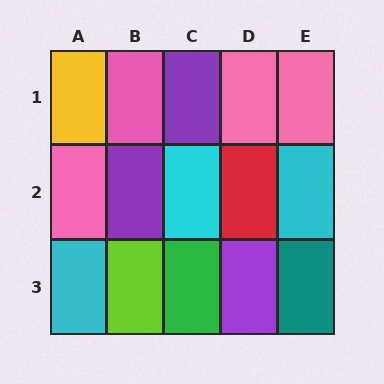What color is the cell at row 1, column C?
Purple.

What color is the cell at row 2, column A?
Pink.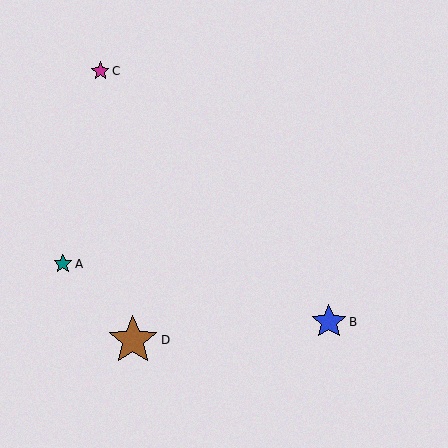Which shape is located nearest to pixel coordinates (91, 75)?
The magenta star (labeled C) at (100, 71) is nearest to that location.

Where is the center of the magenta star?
The center of the magenta star is at (100, 71).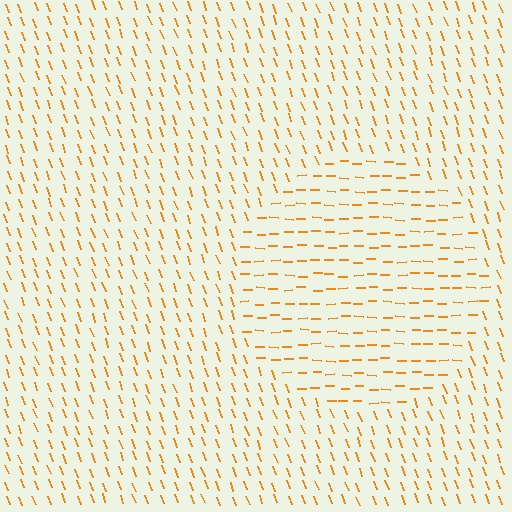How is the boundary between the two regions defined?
The boundary is defined purely by a change in line orientation (approximately 69 degrees difference). All lines are the same color and thickness.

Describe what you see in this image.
The image is filled with small orange line segments. A circle region in the image has lines oriented differently from the surrounding lines, creating a visible texture boundary.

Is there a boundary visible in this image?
Yes, there is a texture boundary formed by a change in line orientation.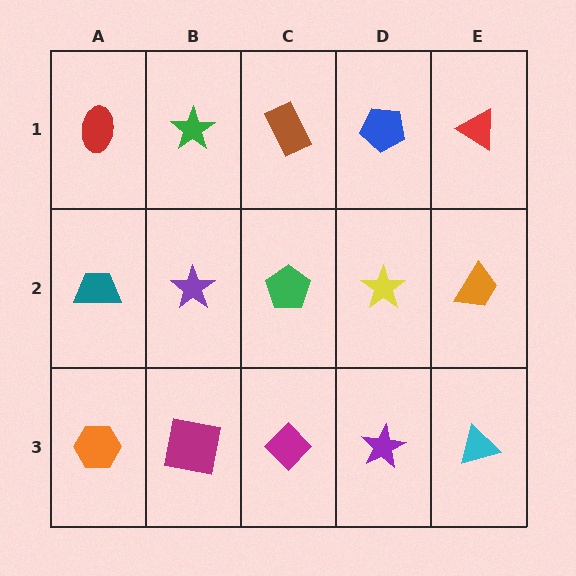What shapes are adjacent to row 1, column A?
A teal trapezoid (row 2, column A), a green star (row 1, column B).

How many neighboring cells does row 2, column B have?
4.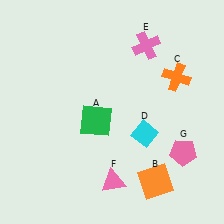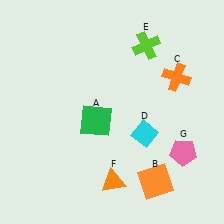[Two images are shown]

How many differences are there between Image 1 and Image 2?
There are 2 differences between the two images.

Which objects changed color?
E changed from pink to lime. F changed from pink to orange.